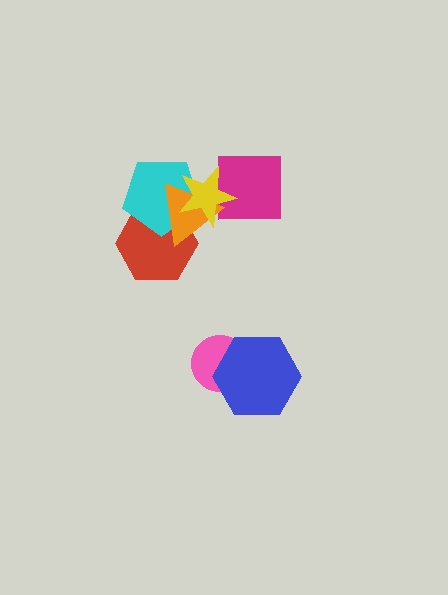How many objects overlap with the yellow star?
3 objects overlap with the yellow star.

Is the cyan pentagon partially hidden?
Yes, it is partially covered by another shape.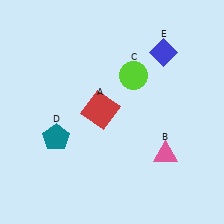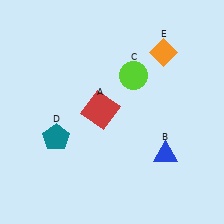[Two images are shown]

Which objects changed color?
B changed from pink to blue. E changed from blue to orange.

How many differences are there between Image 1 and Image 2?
There are 2 differences between the two images.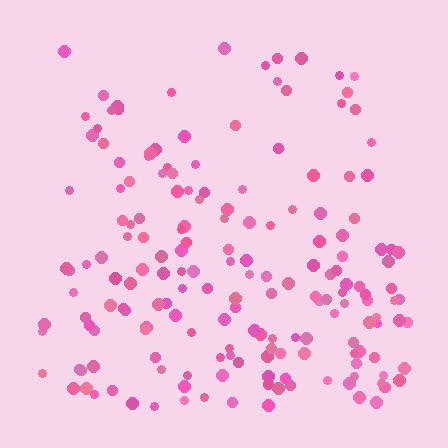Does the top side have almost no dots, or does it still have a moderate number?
Still a moderate number, just noticeably fewer than the bottom.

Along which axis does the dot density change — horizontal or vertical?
Vertical.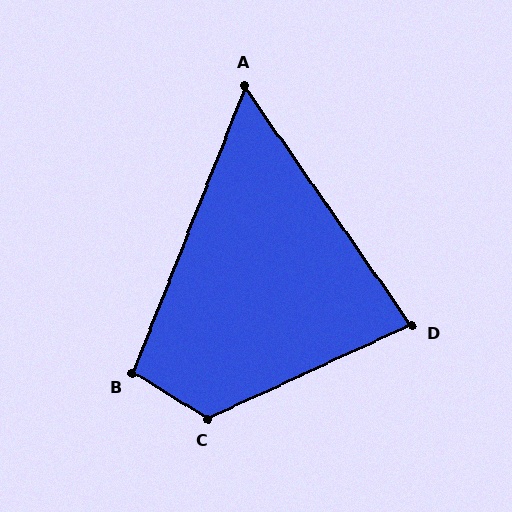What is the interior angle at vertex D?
Approximately 80 degrees (acute).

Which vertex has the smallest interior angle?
A, at approximately 56 degrees.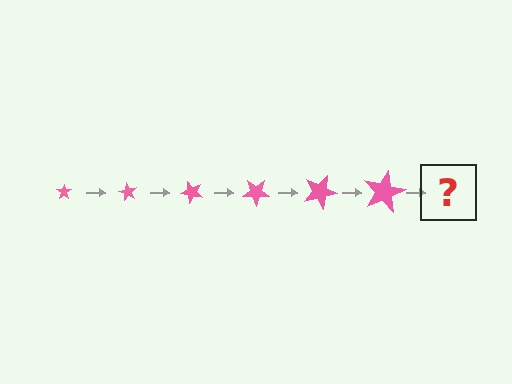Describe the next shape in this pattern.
It should be a star, larger than the previous one and rotated 360 degrees from the start.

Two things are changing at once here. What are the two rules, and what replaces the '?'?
The two rules are that the star grows larger each step and it rotates 60 degrees each step. The '?' should be a star, larger than the previous one and rotated 360 degrees from the start.